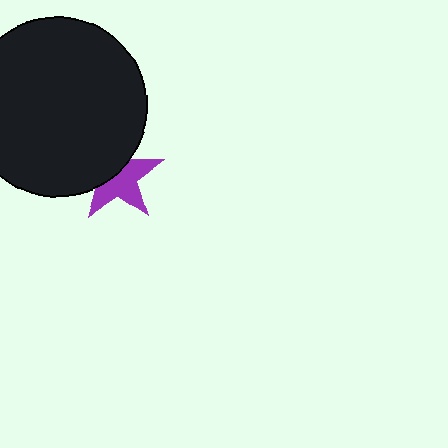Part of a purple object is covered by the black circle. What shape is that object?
It is a star.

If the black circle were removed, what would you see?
You would see the complete purple star.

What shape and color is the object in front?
The object in front is a black circle.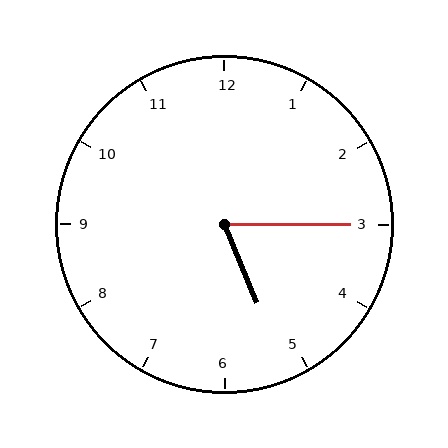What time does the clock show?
5:15.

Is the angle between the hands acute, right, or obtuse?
It is acute.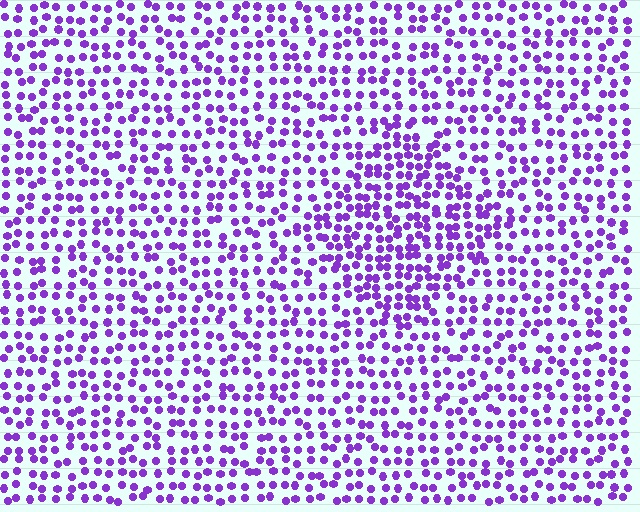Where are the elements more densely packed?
The elements are more densely packed inside the diamond boundary.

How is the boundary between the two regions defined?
The boundary is defined by a change in element density (approximately 1.6x ratio). All elements are the same color, size, and shape.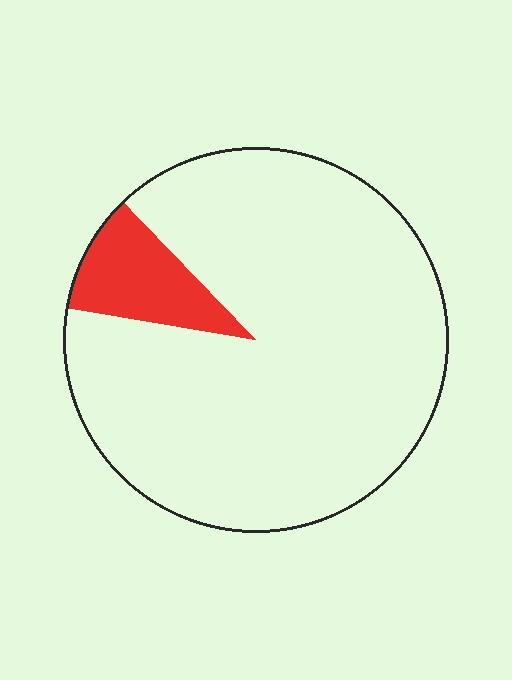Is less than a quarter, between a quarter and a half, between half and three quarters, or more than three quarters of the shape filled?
Less than a quarter.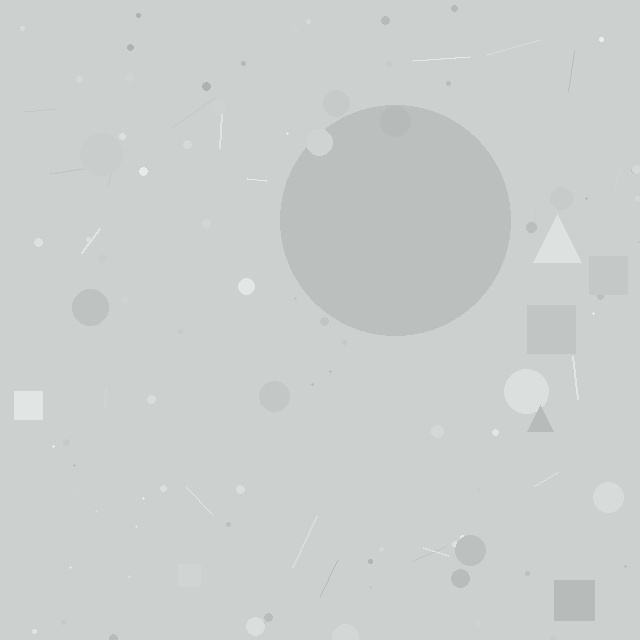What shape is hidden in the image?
A circle is hidden in the image.